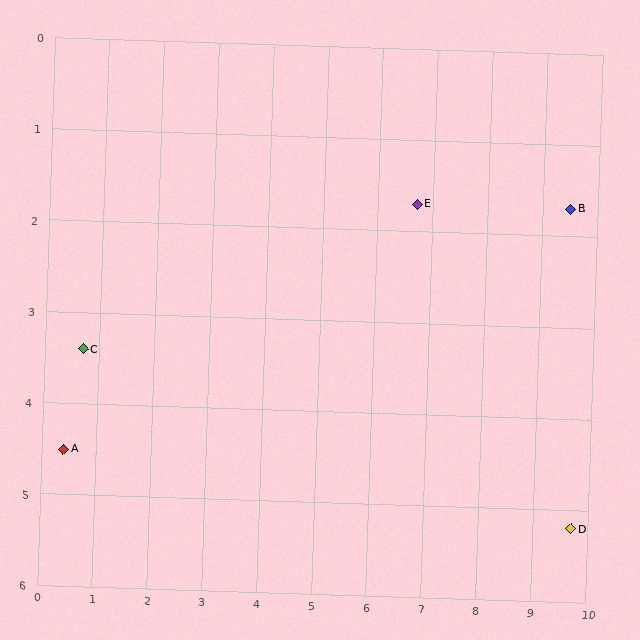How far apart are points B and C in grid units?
Points B and C are about 9.0 grid units apart.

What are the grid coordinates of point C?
Point C is at approximately (0.7, 3.4).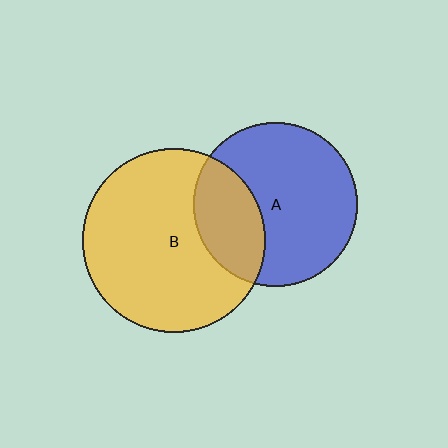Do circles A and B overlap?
Yes.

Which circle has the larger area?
Circle B (yellow).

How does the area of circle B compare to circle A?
Approximately 1.3 times.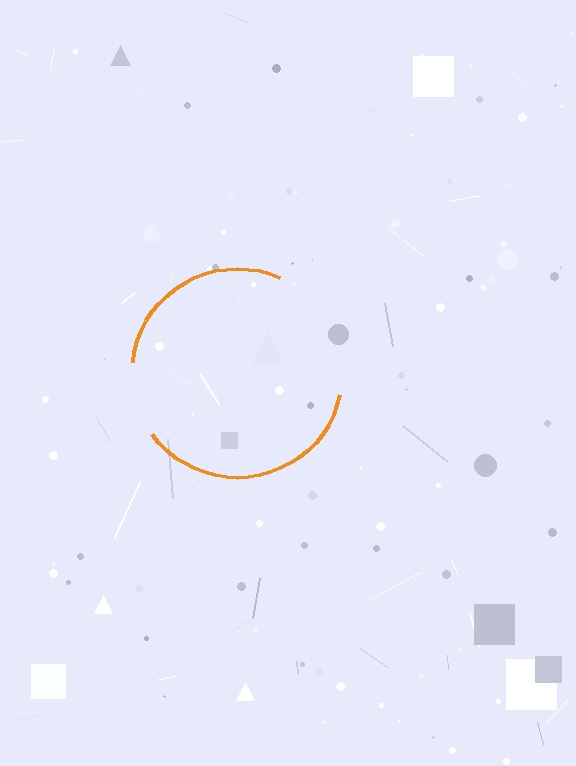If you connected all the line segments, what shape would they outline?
They would outline a circle.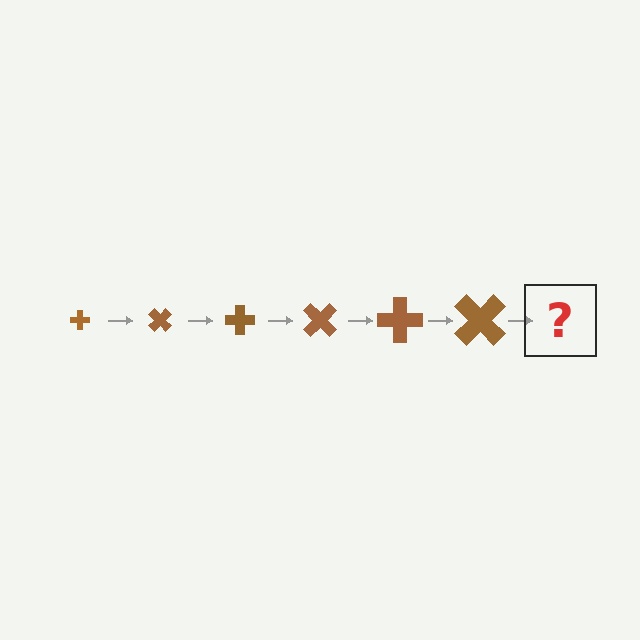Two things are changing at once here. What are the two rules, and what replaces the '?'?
The two rules are that the cross grows larger each step and it rotates 45 degrees each step. The '?' should be a cross, larger than the previous one and rotated 270 degrees from the start.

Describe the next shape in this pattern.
It should be a cross, larger than the previous one and rotated 270 degrees from the start.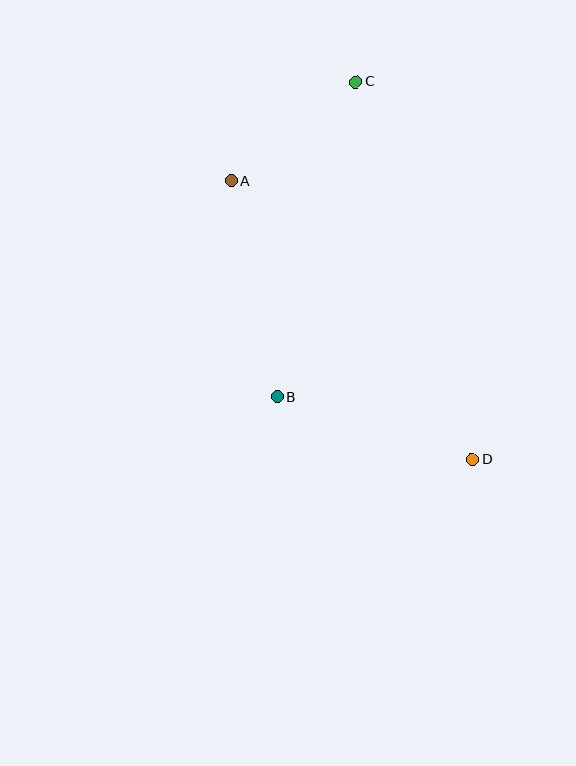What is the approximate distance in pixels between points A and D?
The distance between A and D is approximately 369 pixels.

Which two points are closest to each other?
Points A and C are closest to each other.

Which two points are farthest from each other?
Points C and D are farthest from each other.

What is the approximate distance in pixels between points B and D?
The distance between B and D is approximately 205 pixels.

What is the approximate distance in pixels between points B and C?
The distance between B and C is approximately 325 pixels.